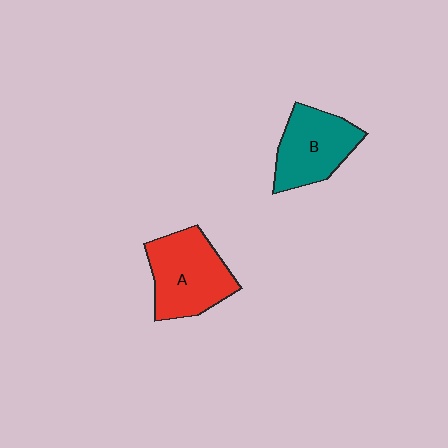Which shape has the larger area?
Shape A (red).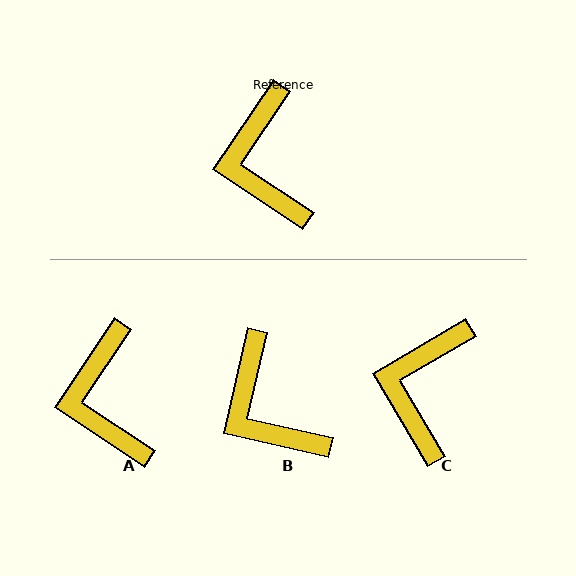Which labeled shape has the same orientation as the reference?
A.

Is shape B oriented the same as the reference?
No, it is off by about 21 degrees.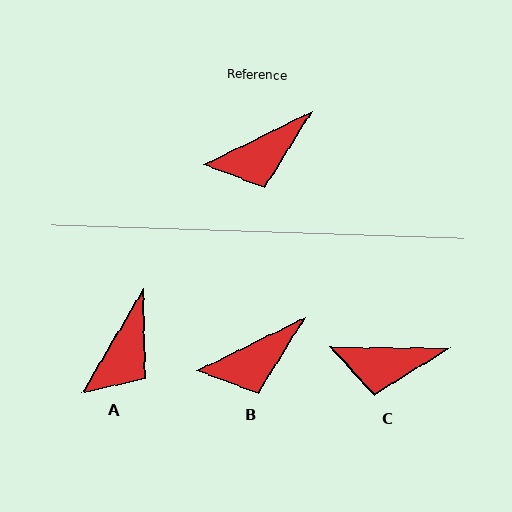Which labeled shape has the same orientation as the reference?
B.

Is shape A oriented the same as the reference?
No, it is off by about 33 degrees.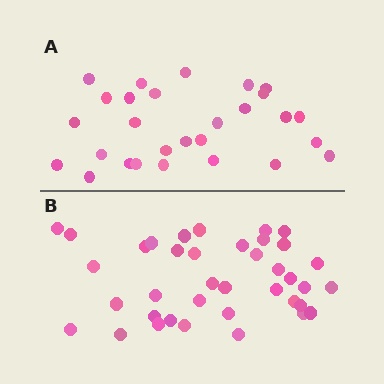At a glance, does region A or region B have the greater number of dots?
Region B (the bottom region) has more dots.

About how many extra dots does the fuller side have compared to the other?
Region B has roughly 10 or so more dots than region A.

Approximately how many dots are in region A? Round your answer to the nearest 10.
About 30 dots. (The exact count is 28, which rounds to 30.)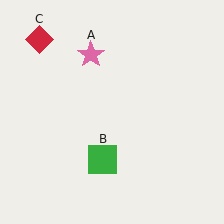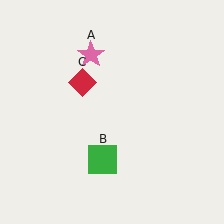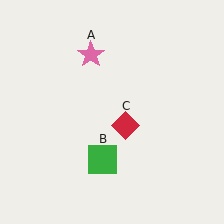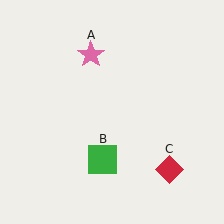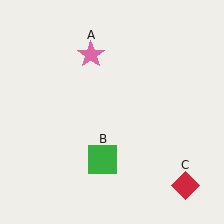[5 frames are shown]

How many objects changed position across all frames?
1 object changed position: red diamond (object C).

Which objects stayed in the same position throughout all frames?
Pink star (object A) and green square (object B) remained stationary.